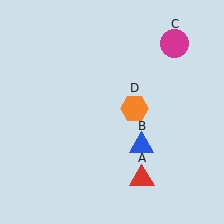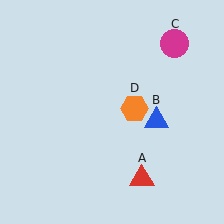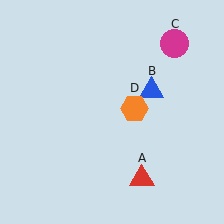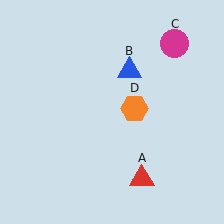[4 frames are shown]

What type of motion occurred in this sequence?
The blue triangle (object B) rotated counterclockwise around the center of the scene.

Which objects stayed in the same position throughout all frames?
Red triangle (object A) and magenta circle (object C) and orange hexagon (object D) remained stationary.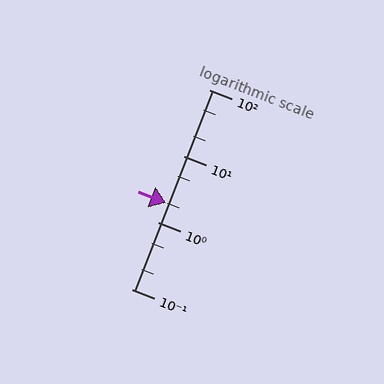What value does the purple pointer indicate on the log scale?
The pointer indicates approximately 2.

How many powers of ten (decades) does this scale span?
The scale spans 3 decades, from 0.1 to 100.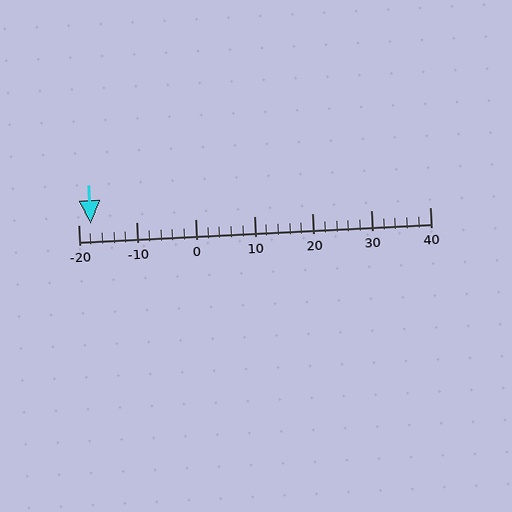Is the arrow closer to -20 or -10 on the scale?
The arrow is closer to -20.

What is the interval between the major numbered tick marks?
The major tick marks are spaced 10 units apart.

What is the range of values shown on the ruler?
The ruler shows values from -20 to 40.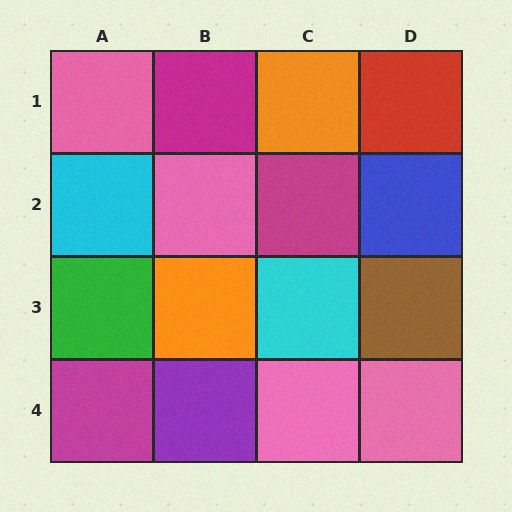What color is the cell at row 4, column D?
Pink.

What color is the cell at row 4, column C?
Pink.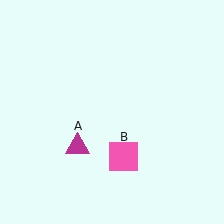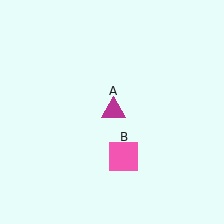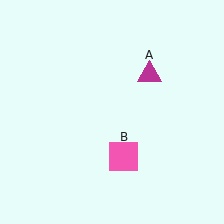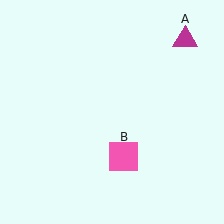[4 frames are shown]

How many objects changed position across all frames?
1 object changed position: magenta triangle (object A).